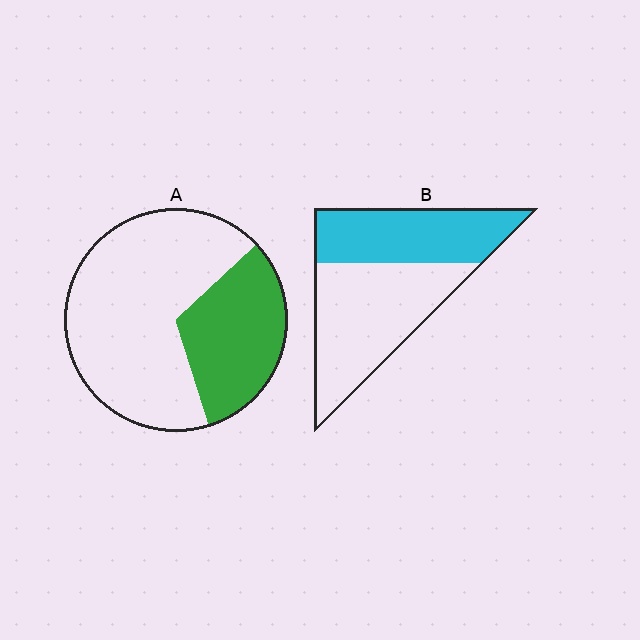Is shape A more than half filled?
No.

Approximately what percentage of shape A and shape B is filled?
A is approximately 30% and B is approximately 45%.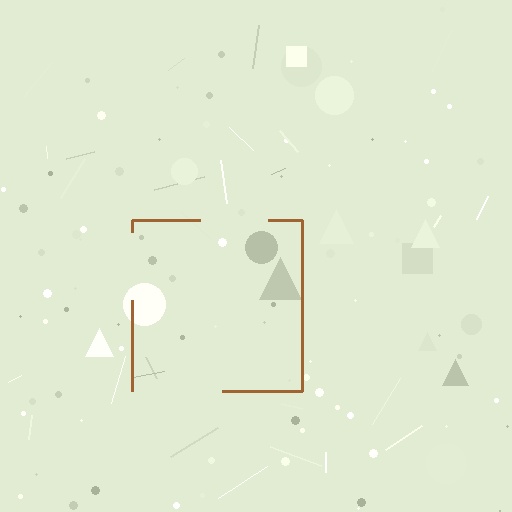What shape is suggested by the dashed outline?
The dashed outline suggests a square.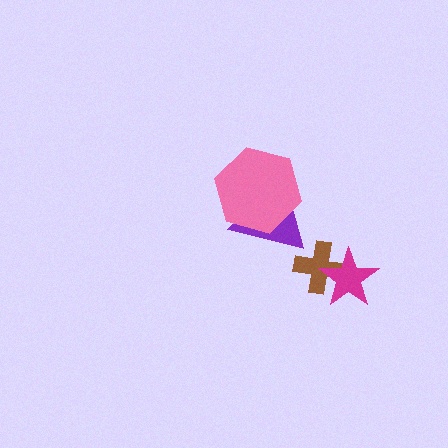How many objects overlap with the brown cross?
1 object overlaps with the brown cross.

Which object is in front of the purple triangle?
The pink hexagon is in front of the purple triangle.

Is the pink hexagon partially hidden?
No, no other shape covers it.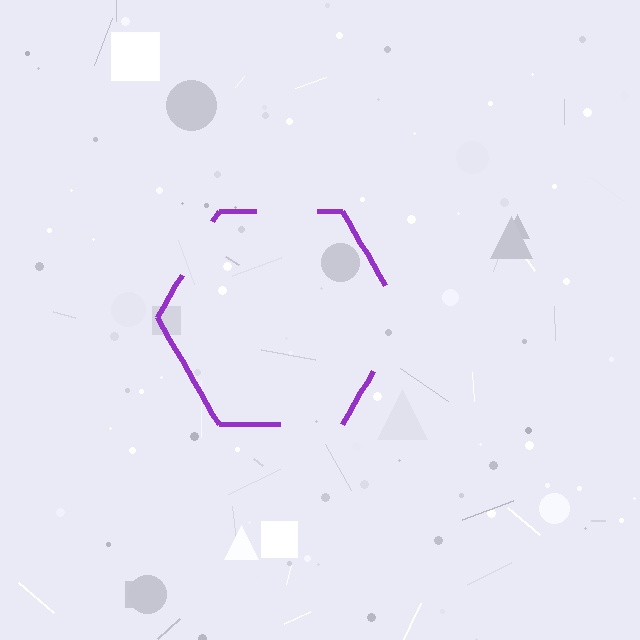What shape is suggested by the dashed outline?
The dashed outline suggests a hexagon.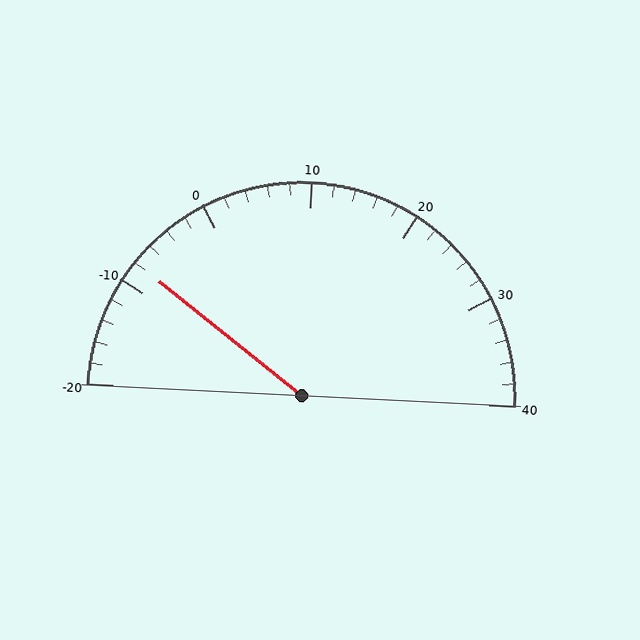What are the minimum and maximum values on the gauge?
The gauge ranges from -20 to 40.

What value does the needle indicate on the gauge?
The needle indicates approximately -8.